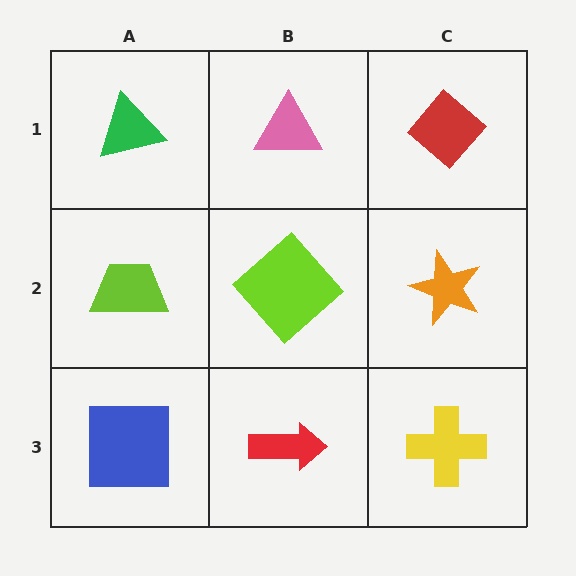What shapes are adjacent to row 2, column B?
A pink triangle (row 1, column B), a red arrow (row 3, column B), a lime trapezoid (row 2, column A), an orange star (row 2, column C).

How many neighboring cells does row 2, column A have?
3.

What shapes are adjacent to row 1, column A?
A lime trapezoid (row 2, column A), a pink triangle (row 1, column B).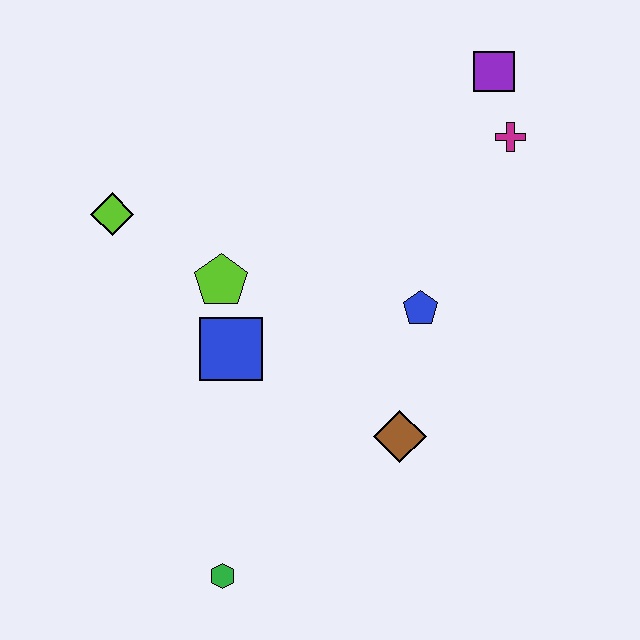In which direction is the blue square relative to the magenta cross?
The blue square is to the left of the magenta cross.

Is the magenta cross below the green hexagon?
No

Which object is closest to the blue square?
The lime pentagon is closest to the blue square.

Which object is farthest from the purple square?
The green hexagon is farthest from the purple square.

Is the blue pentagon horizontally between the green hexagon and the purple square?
Yes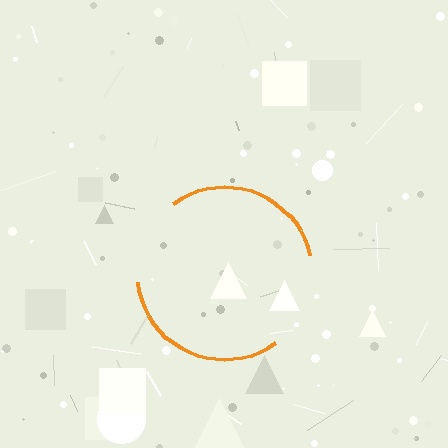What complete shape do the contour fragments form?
The contour fragments form a circle.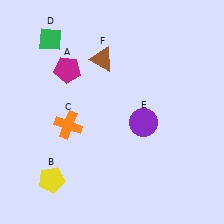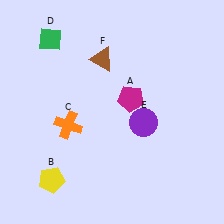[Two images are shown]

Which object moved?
The magenta pentagon (A) moved right.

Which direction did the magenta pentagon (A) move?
The magenta pentagon (A) moved right.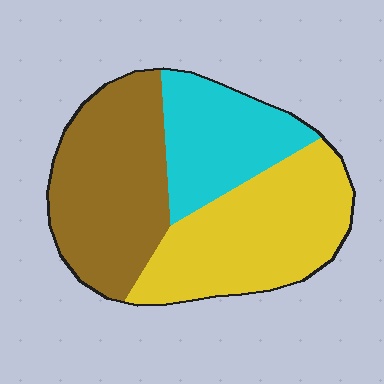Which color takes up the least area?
Cyan, at roughly 25%.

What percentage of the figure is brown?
Brown covers about 35% of the figure.